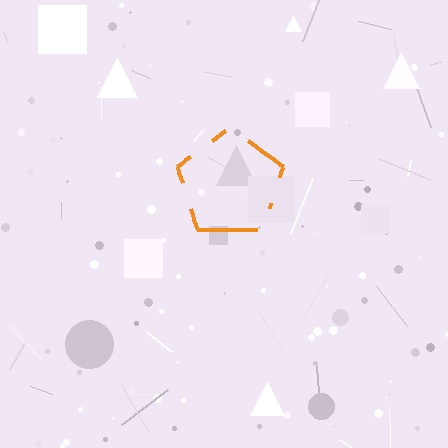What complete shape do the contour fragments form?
The contour fragments form a pentagon.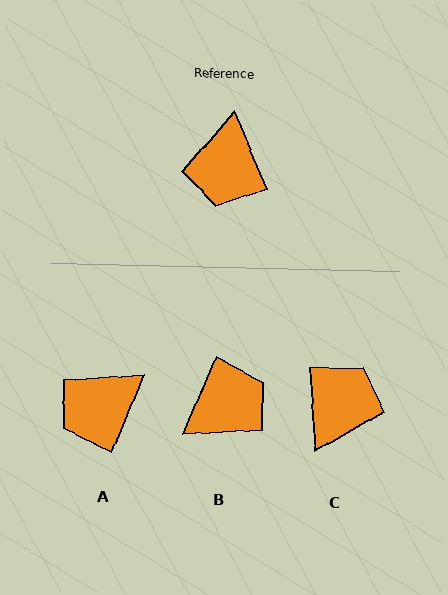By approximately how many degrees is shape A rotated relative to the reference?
Approximately 45 degrees clockwise.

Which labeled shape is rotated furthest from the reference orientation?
C, about 161 degrees away.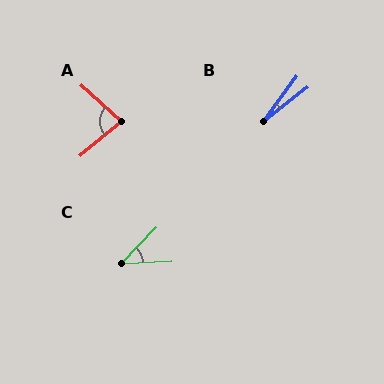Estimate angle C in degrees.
Approximately 43 degrees.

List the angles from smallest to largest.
B (16°), C (43°), A (81°).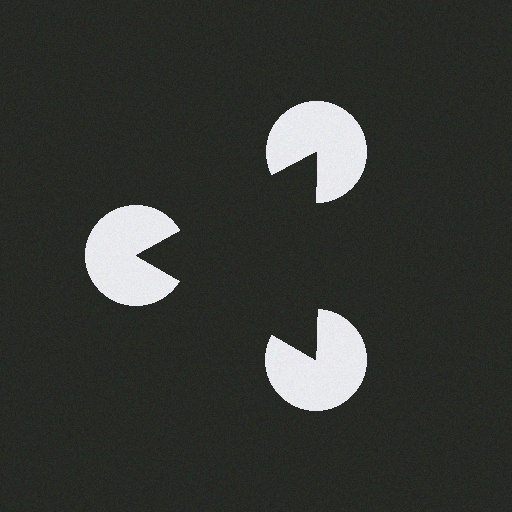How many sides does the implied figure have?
3 sides.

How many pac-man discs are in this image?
There are 3 — one at each vertex of the illusory triangle.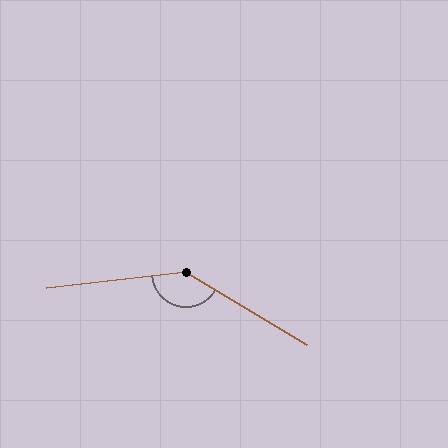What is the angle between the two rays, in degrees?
Approximately 143 degrees.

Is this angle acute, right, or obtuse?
It is obtuse.